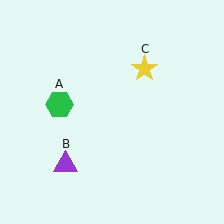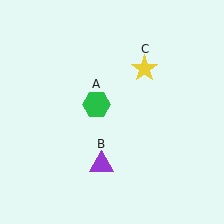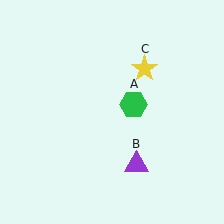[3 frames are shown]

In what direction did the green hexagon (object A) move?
The green hexagon (object A) moved right.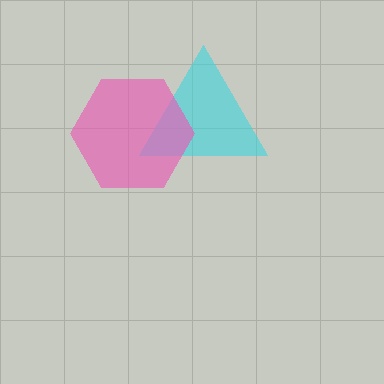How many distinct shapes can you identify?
There are 2 distinct shapes: a cyan triangle, a pink hexagon.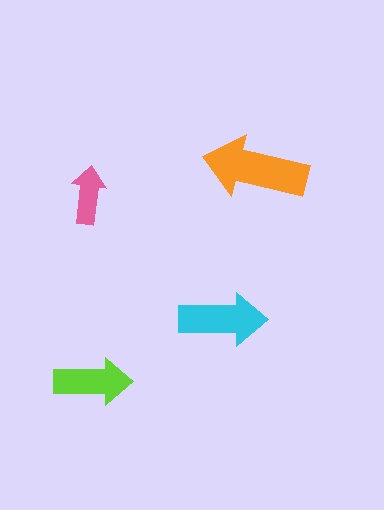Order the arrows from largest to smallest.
the orange one, the cyan one, the lime one, the pink one.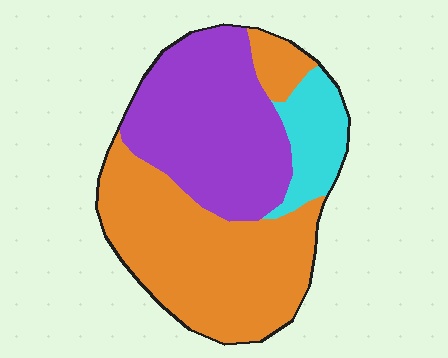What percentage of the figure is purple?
Purple takes up about three eighths (3/8) of the figure.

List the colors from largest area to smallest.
From largest to smallest: orange, purple, cyan.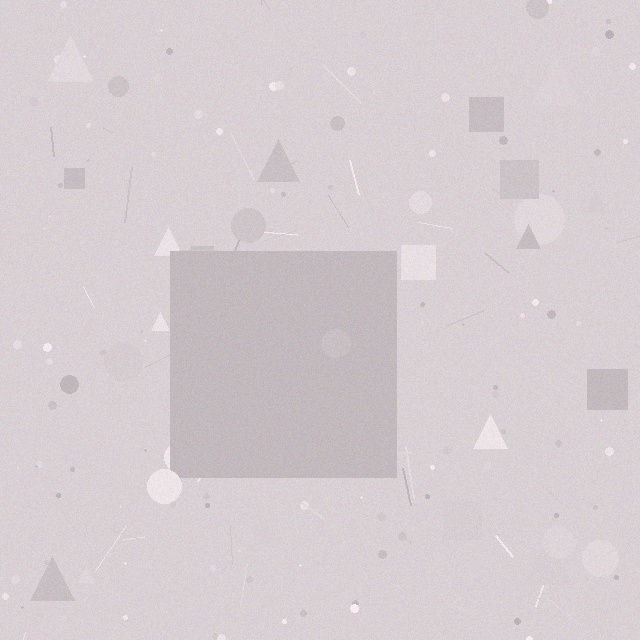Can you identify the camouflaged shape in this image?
The camouflaged shape is a square.